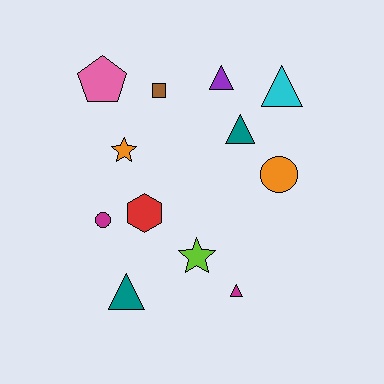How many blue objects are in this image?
There are no blue objects.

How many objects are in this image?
There are 12 objects.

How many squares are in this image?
There is 1 square.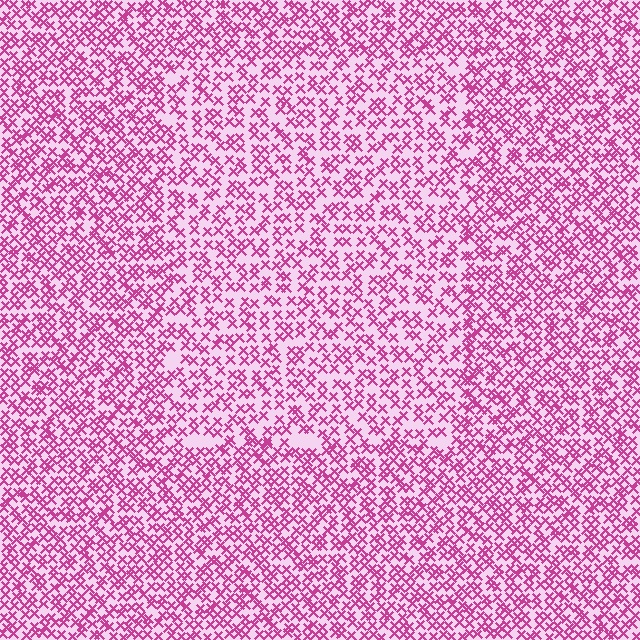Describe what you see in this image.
The image contains small magenta elements arranged at two different densities. A rectangle-shaped region is visible where the elements are less densely packed than the surrounding area.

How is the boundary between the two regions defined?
The boundary is defined by a change in element density (approximately 1.5x ratio). All elements are the same color, size, and shape.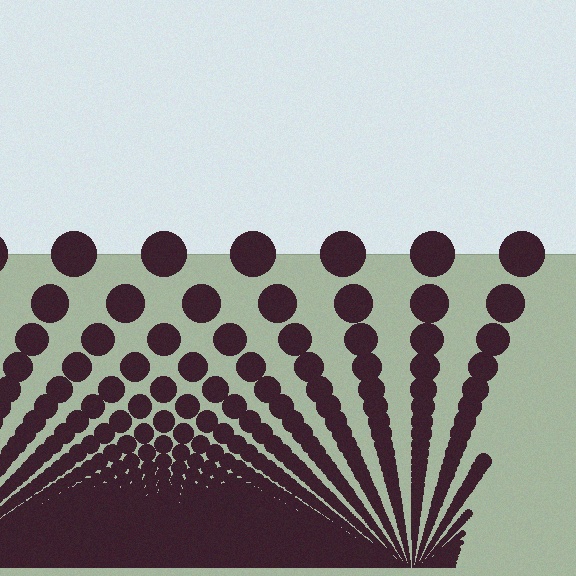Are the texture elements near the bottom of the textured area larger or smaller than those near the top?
Smaller. The gradient is inverted — elements near the bottom are smaller and denser.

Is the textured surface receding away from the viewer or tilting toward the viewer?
The surface appears to tilt toward the viewer. Texture elements get larger and sparser toward the top.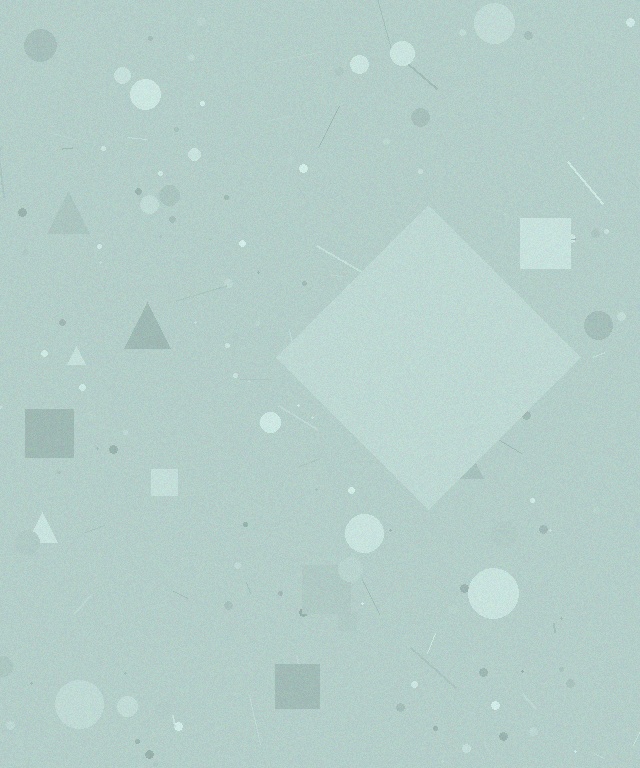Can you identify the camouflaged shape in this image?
The camouflaged shape is a diamond.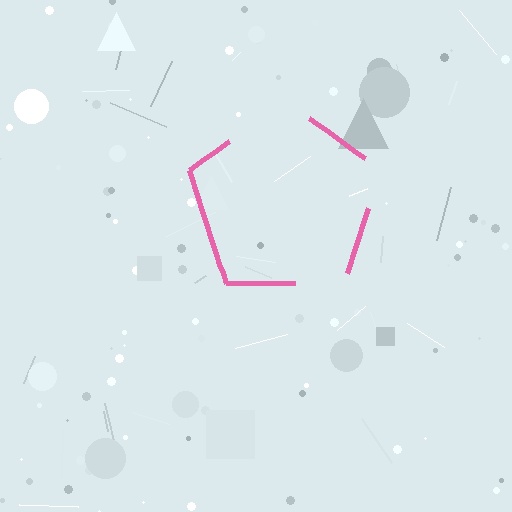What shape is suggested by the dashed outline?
The dashed outline suggests a pentagon.